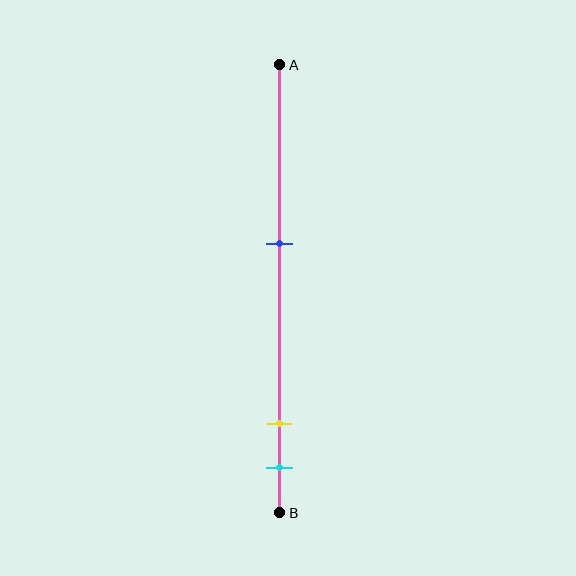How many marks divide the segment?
There are 3 marks dividing the segment.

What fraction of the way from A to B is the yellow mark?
The yellow mark is approximately 80% (0.8) of the way from A to B.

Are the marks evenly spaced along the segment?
No, the marks are not evenly spaced.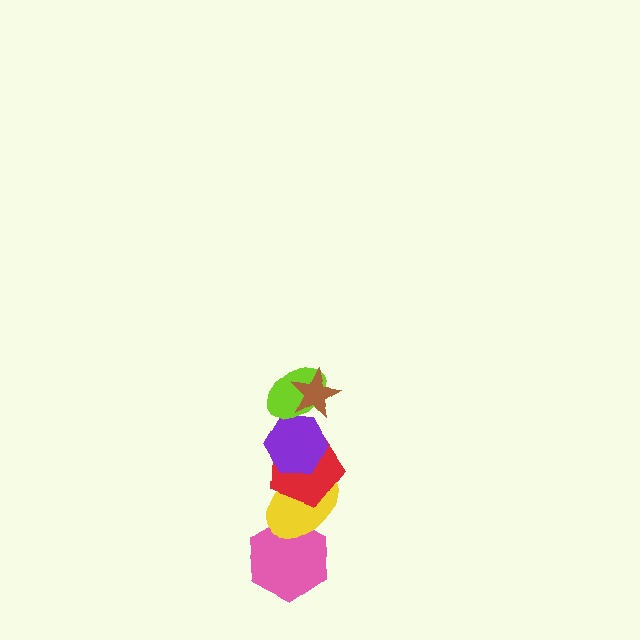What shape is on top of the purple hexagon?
The lime ellipse is on top of the purple hexagon.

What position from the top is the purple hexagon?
The purple hexagon is 3rd from the top.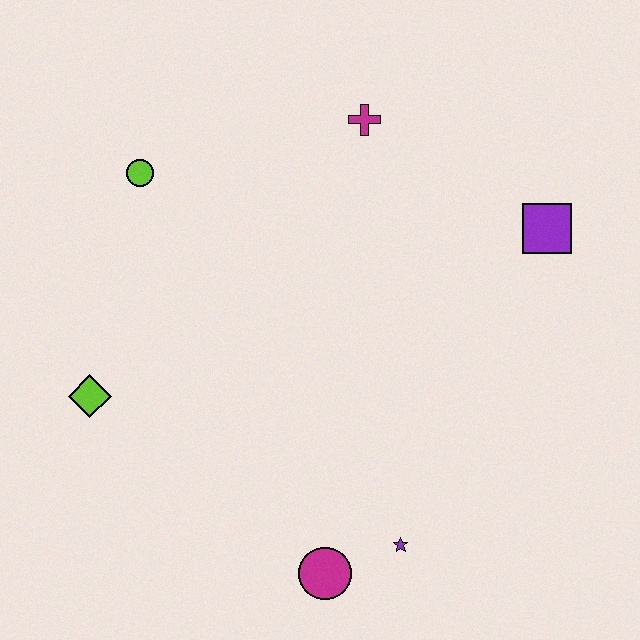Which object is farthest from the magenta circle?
The magenta cross is farthest from the magenta circle.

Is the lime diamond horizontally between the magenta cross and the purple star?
No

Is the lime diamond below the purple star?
No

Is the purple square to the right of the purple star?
Yes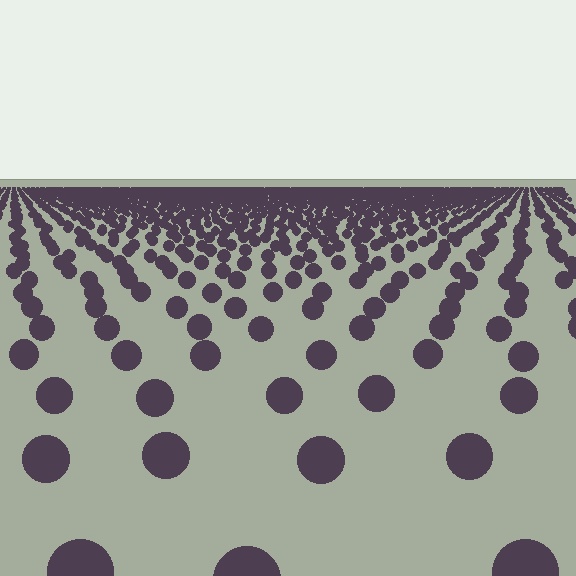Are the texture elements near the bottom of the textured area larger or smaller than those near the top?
Larger. Near the bottom, elements are closer to the viewer and appear at a bigger on-screen size.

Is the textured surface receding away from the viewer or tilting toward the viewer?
The surface is receding away from the viewer. Texture elements get smaller and denser toward the top.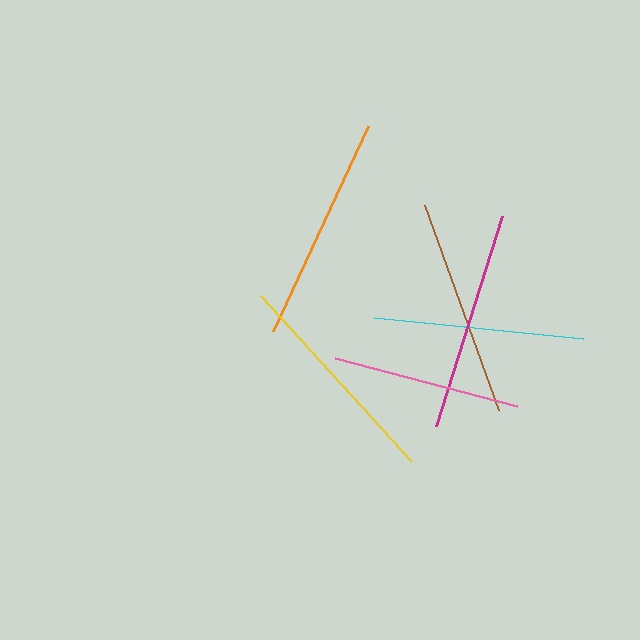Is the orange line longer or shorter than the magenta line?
The orange line is longer than the magenta line.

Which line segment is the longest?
The orange line is the longest at approximately 226 pixels.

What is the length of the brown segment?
The brown segment is approximately 218 pixels long.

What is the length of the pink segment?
The pink segment is approximately 187 pixels long.